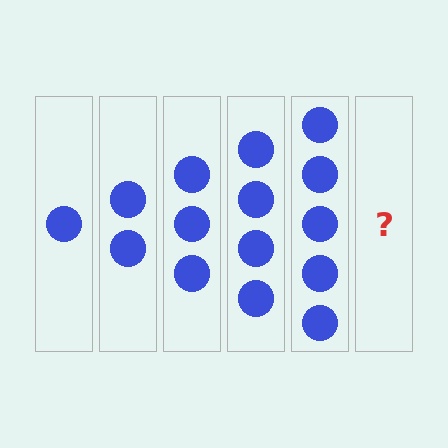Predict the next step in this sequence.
The next step is 6 circles.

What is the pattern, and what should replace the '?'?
The pattern is that each step adds one more circle. The '?' should be 6 circles.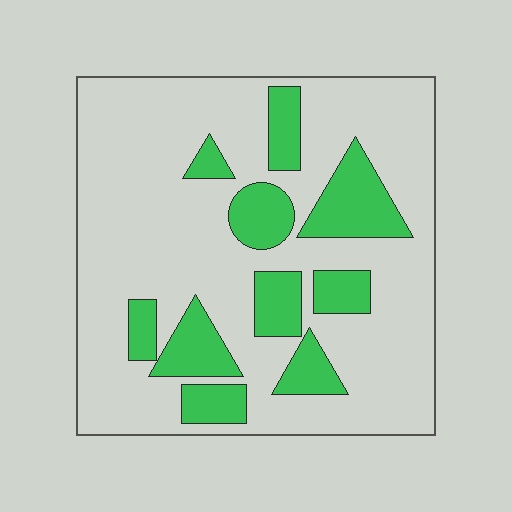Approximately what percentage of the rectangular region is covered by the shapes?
Approximately 25%.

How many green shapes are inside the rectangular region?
10.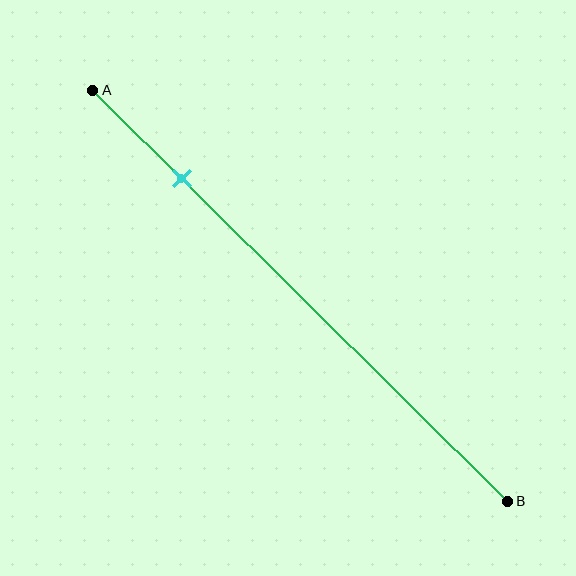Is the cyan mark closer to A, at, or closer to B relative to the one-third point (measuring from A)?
The cyan mark is closer to point A than the one-third point of segment AB.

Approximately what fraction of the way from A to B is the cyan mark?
The cyan mark is approximately 20% of the way from A to B.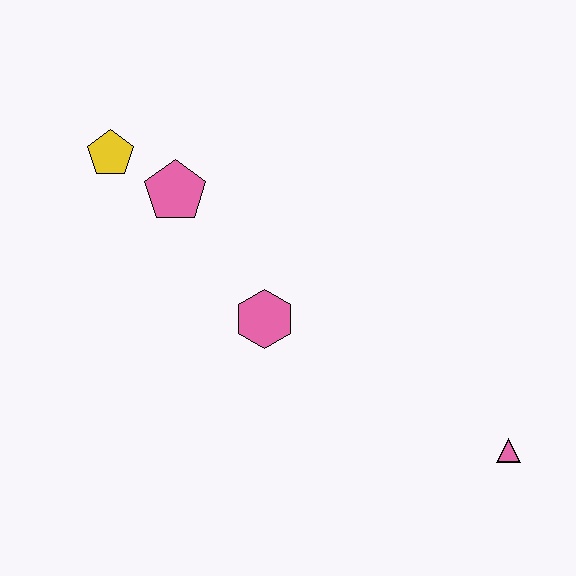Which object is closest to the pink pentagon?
The yellow pentagon is closest to the pink pentagon.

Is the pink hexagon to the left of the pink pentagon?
No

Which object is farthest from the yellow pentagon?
The pink triangle is farthest from the yellow pentagon.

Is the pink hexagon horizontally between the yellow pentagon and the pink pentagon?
No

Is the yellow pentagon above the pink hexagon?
Yes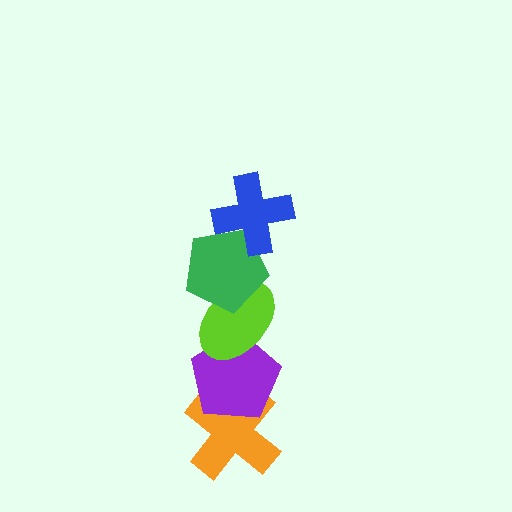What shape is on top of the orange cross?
The purple pentagon is on top of the orange cross.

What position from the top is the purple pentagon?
The purple pentagon is 4th from the top.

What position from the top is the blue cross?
The blue cross is 1st from the top.